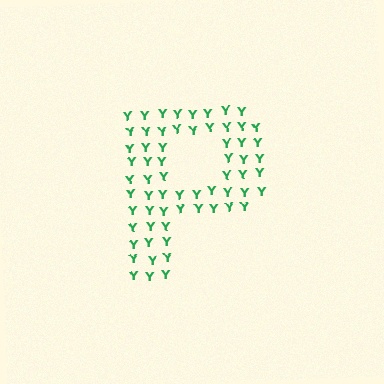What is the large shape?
The large shape is the letter P.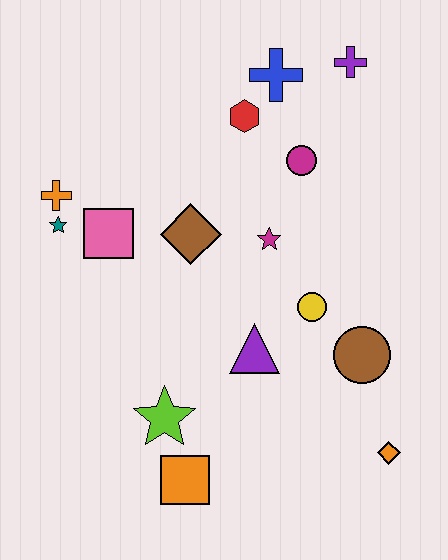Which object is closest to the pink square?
The teal star is closest to the pink square.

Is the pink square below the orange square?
No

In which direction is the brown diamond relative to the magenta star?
The brown diamond is to the left of the magenta star.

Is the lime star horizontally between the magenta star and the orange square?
No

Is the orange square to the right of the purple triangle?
No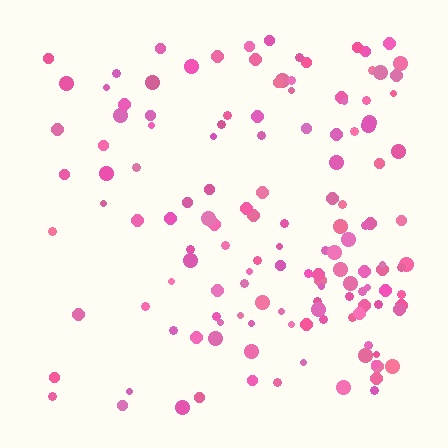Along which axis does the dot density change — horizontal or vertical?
Horizontal.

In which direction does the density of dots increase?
From left to right, with the right side densest.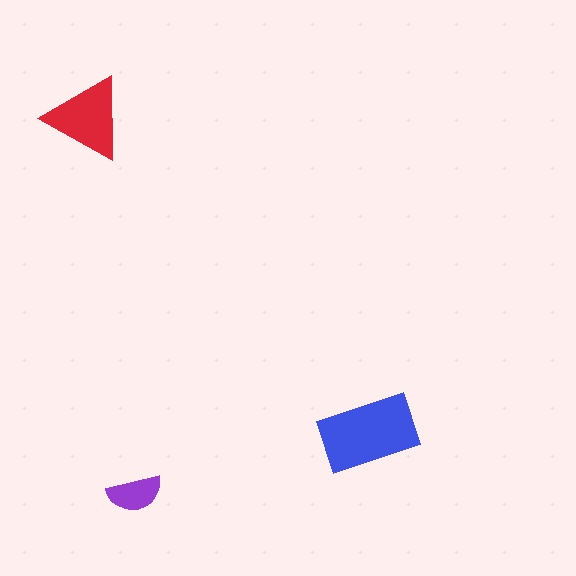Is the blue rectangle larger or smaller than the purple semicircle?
Larger.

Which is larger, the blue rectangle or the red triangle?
The blue rectangle.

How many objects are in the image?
There are 3 objects in the image.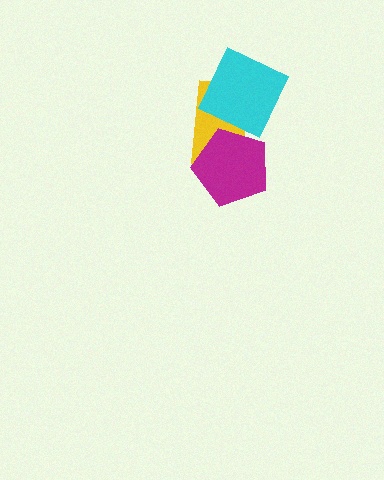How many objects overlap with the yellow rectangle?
2 objects overlap with the yellow rectangle.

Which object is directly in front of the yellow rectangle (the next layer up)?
The cyan square is directly in front of the yellow rectangle.